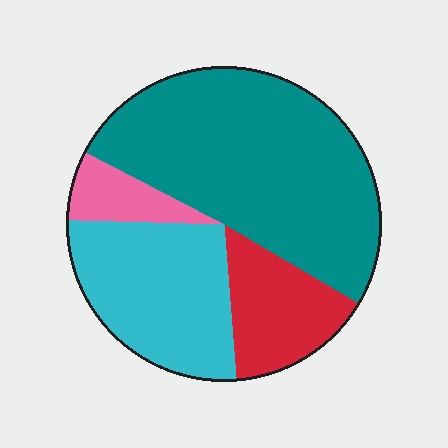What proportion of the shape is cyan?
Cyan takes up about one quarter (1/4) of the shape.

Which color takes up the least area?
Pink, at roughly 5%.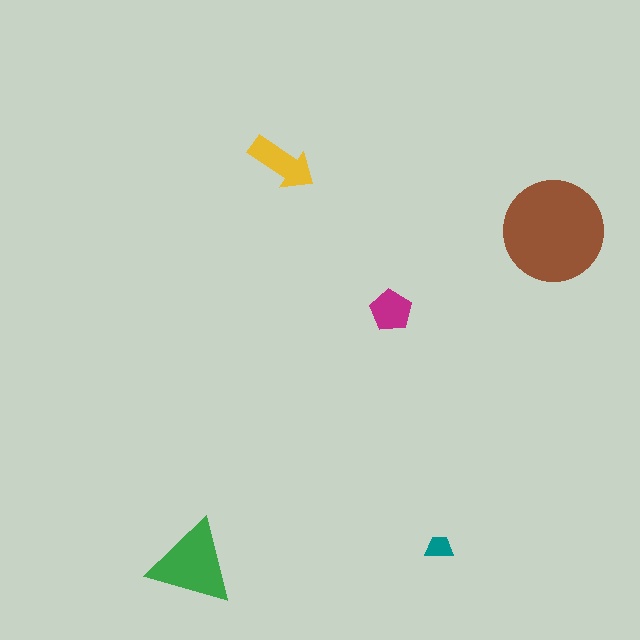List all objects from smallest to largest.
The teal trapezoid, the magenta pentagon, the yellow arrow, the green triangle, the brown circle.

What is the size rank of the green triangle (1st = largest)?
2nd.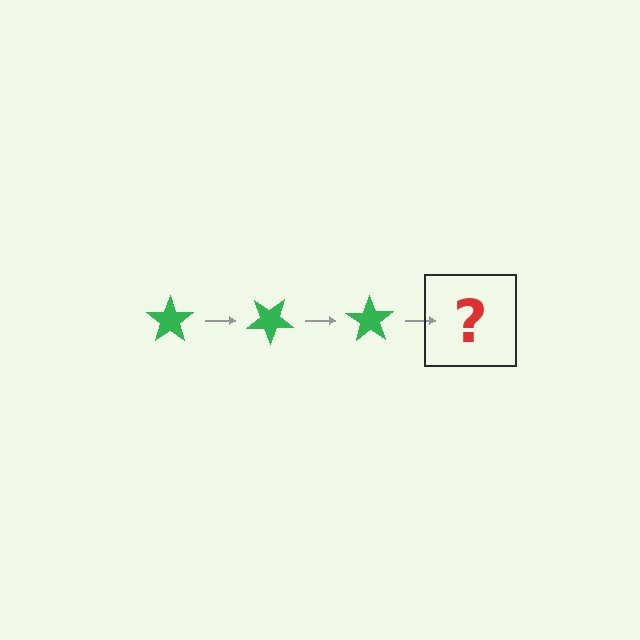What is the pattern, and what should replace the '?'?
The pattern is that the star rotates 35 degrees each step. The '?' should be a green star rotated 105 degrees.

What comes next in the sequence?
The next element should be a green star rotated 105 degrees.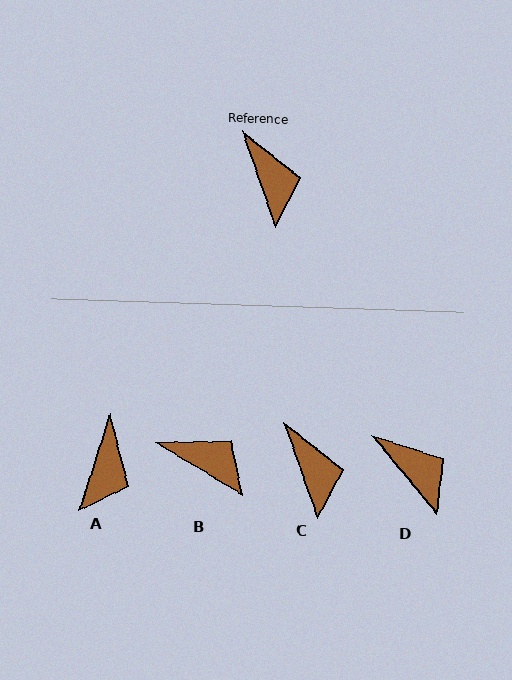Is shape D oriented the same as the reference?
No, it is off by about 20 degrees.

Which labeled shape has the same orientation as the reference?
C.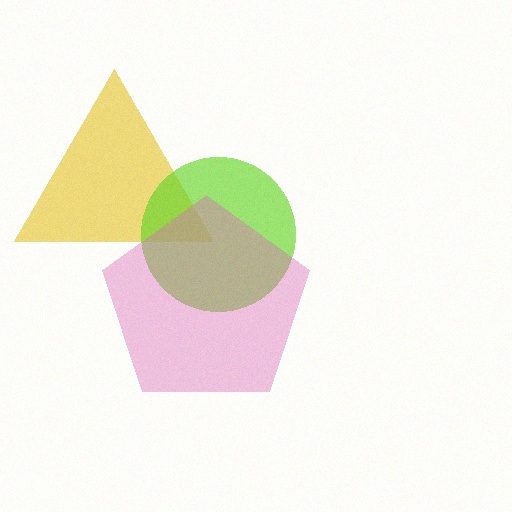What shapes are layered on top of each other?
The layered shapes are: a yellow triangle, a lime circle, a pink pentagon.